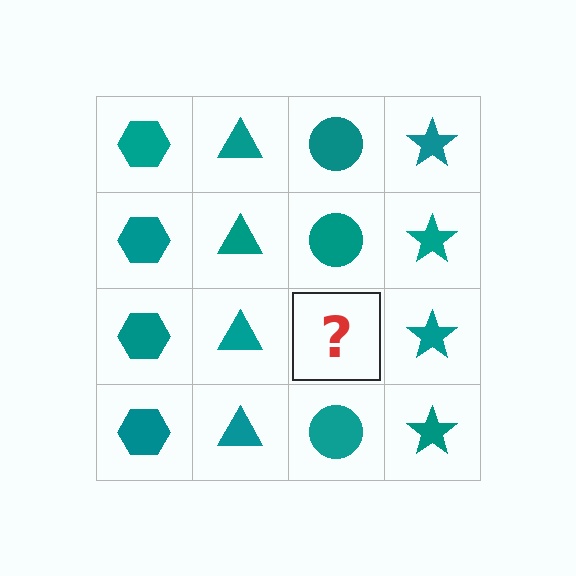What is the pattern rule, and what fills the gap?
The rule is that each column has a consistent shape. The gap should be filled with a teal circle.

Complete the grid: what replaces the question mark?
The question mark should be replaced with a teal circle.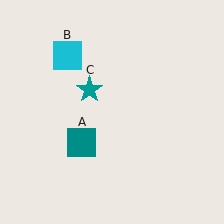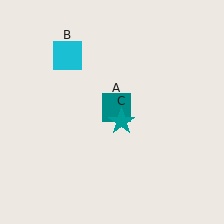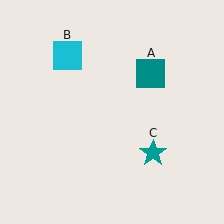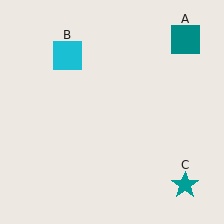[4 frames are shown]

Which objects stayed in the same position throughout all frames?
Cyan square (object B) remained stationary.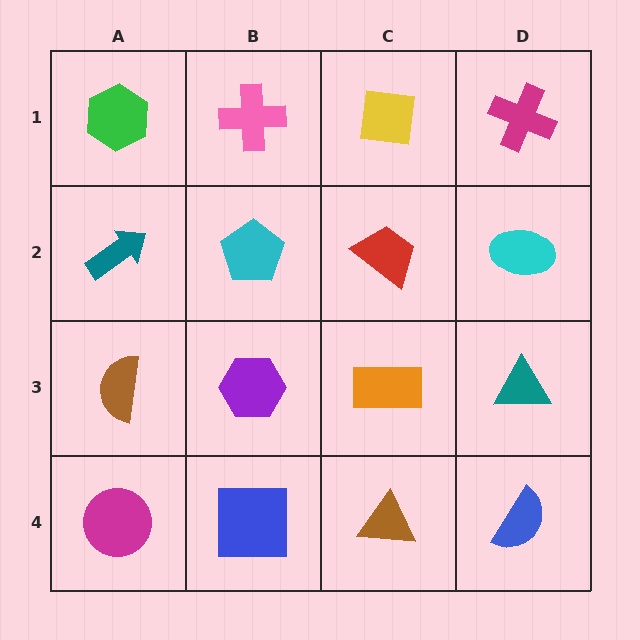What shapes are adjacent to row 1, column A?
A teal arrow (row 2, column A), a pink cross (row 1, column B).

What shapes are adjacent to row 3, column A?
A teal arrow (row 2, column A), a magenta circle (row 4, column A), a purple hexagon (row 3, column B).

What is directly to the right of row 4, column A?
A blue square.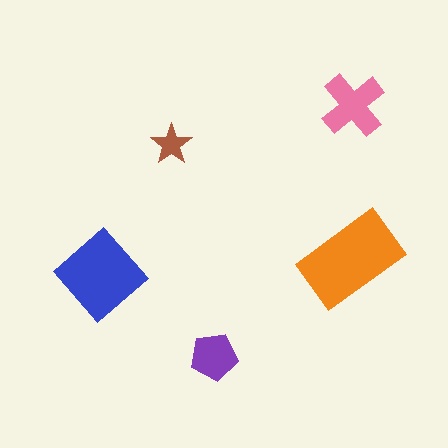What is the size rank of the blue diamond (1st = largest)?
2nd.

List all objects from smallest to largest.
The brown star, the purple pentagon, the pink cross, the blue diamond, the orange rectangle.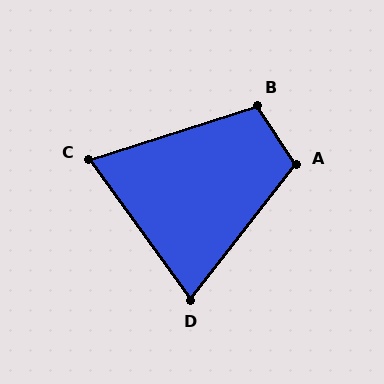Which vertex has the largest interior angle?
A, at approximately 108 degrees.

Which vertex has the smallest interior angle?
C, at approximately 72 degrees.